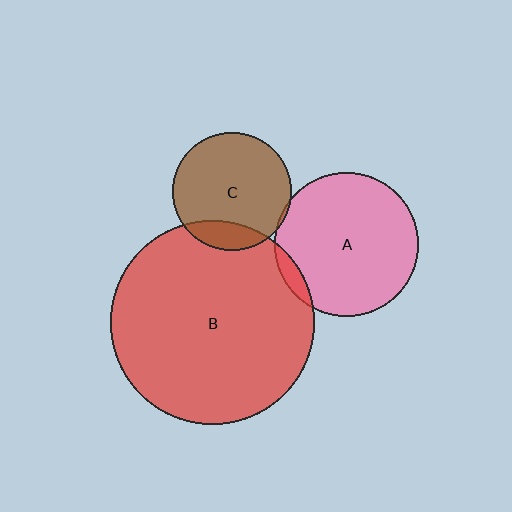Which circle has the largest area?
Circle B (red).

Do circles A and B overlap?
Yes.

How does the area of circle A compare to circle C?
Approximately 1.5 times.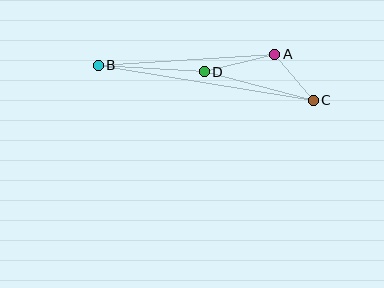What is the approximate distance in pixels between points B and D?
The distance between B and D is approximately 106 pixels.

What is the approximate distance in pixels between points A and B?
The distance between A and B is approximately 177 pixels.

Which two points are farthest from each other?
Points B and C are farthest from each other.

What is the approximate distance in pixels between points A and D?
The distance between A and D is approximately 73 pixels.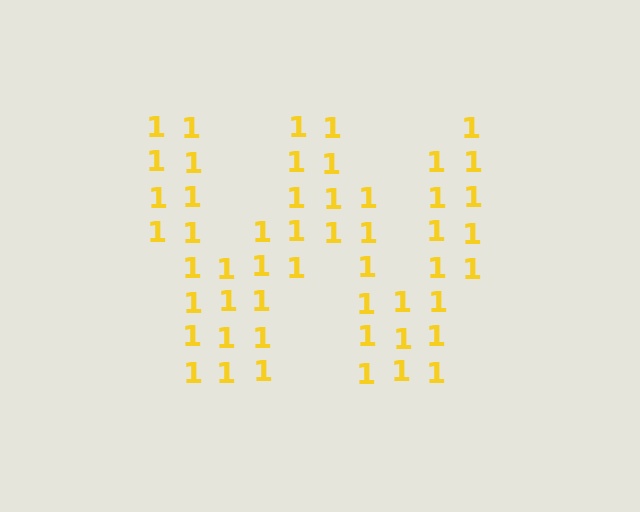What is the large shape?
The large shape is the letter W.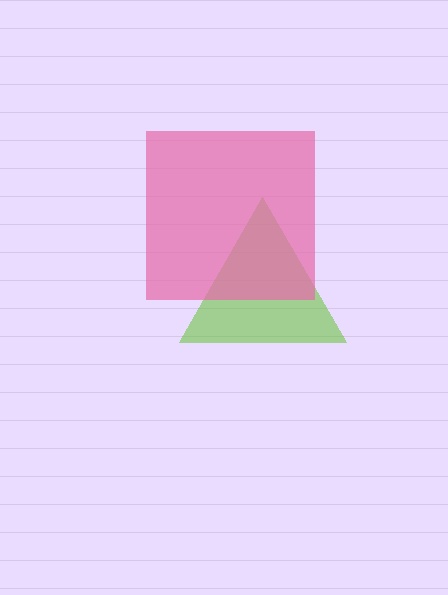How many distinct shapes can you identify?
There are 2 distinct shapes: a lime triangle, a pink square.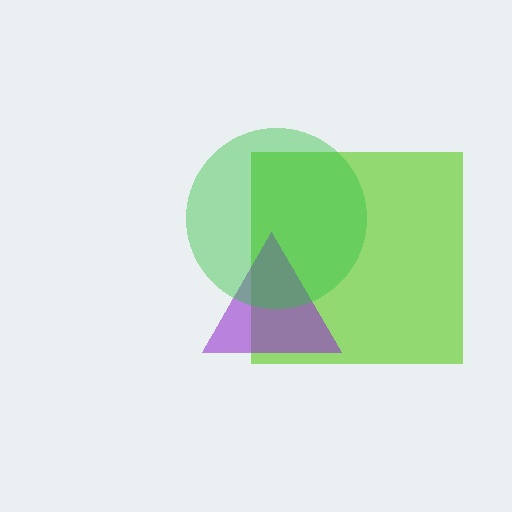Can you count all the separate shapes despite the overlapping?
Yes, there are 3 separate shapes.